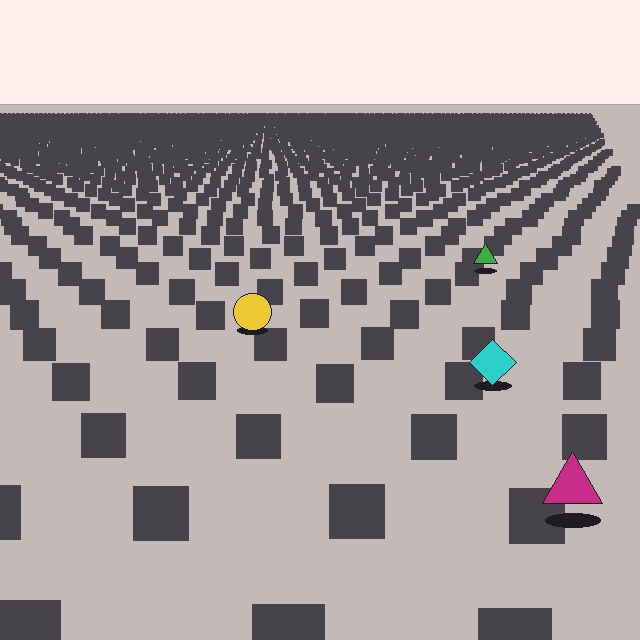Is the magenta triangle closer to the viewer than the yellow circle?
Yes. The magenta triangle is closer — you can tell from the texture gradient: the ground texture is coarser near it.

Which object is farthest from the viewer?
The green triangle is farthest from the viewer. It appears smaller and the ground texture around it is denser.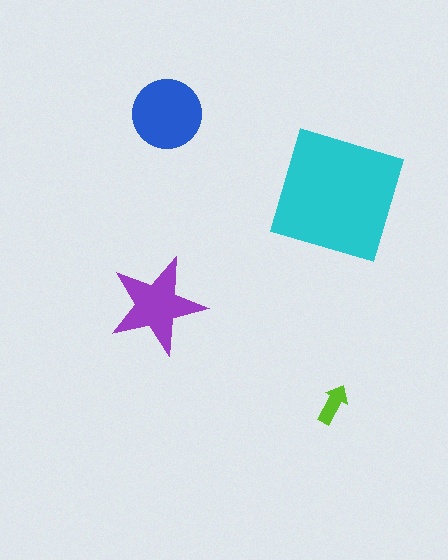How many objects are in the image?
There are 4 objects in the image.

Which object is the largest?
The cyan square.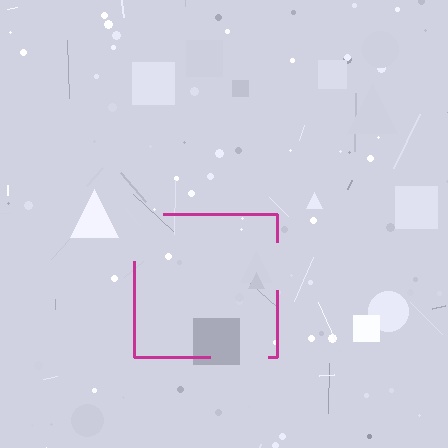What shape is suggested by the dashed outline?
The dashed outline suggests a square.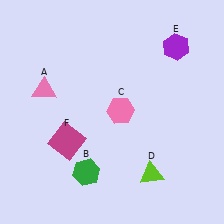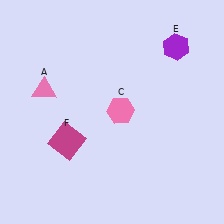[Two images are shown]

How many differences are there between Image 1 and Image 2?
There are 2 differences between the two images.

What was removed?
The lime triangle (D), the green hexagon (B) were removed in Image 2.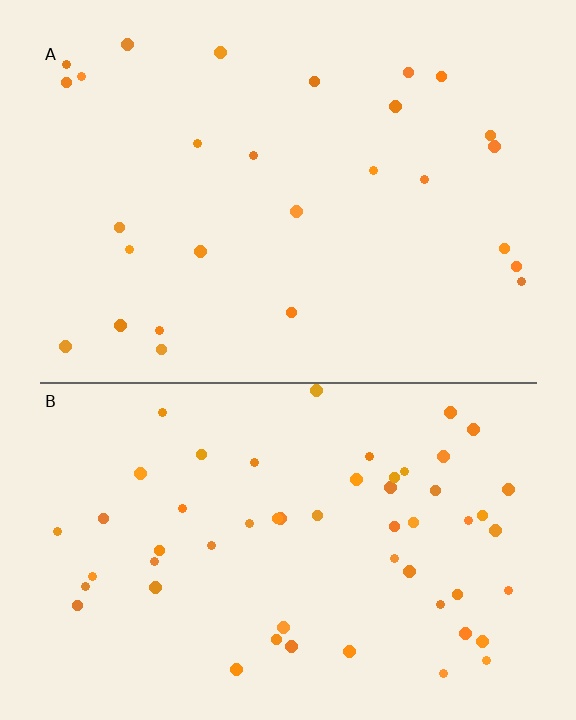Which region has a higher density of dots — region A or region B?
B (the bottom).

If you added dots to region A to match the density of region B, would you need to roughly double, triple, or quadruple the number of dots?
Approximately double.